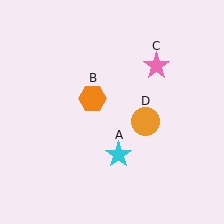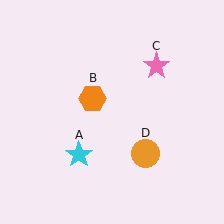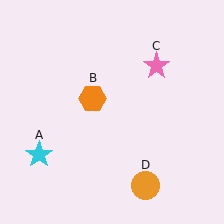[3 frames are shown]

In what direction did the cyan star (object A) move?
The cyan star (object A) moved left.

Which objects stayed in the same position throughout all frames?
Orange hexagon (object B) and pink star (object C) remained stationary.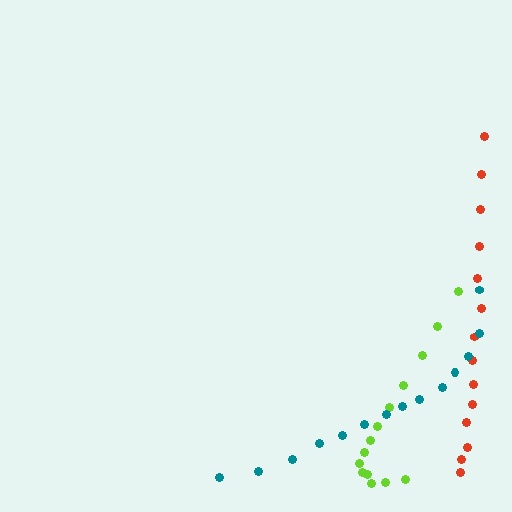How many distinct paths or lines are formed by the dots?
There are 3 distinct paths.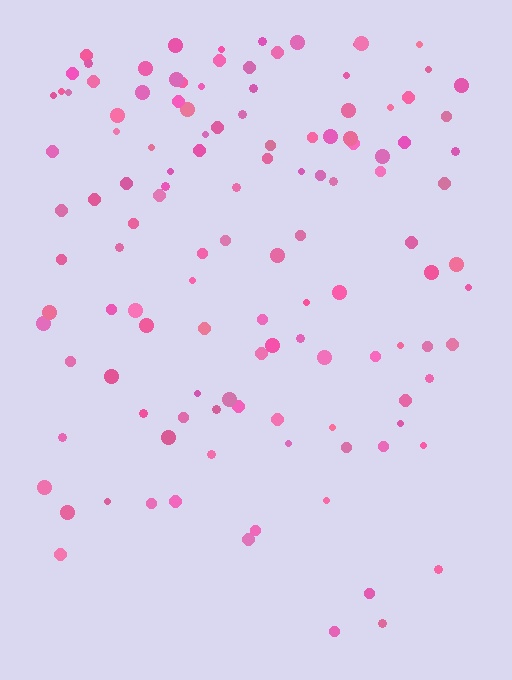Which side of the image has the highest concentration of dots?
The top.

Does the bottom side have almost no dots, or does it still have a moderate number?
Still a moderate number, just noticeably fewer than the top.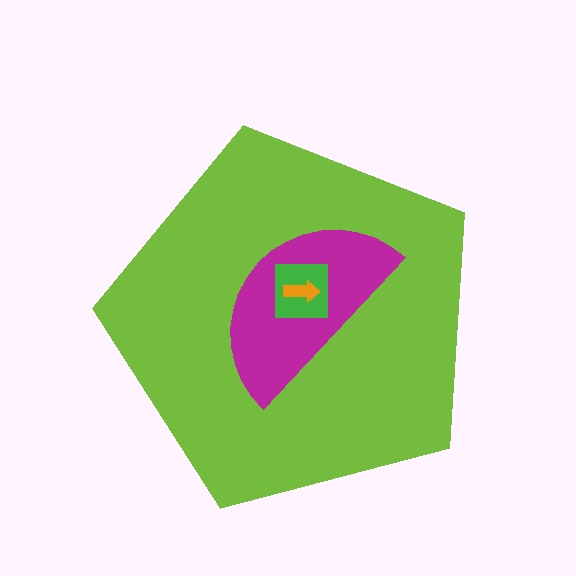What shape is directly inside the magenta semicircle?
The green square.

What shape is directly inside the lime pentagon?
The magenta semicircle.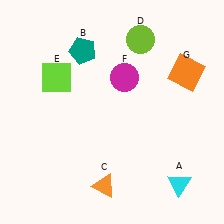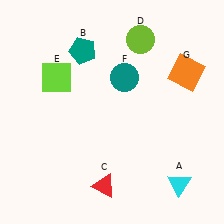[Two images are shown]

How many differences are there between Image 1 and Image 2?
There are 2 differences between the two images.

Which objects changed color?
C changed from orange to red. F changed from magenta to teal.